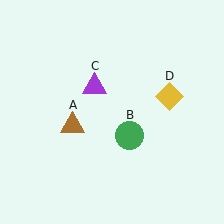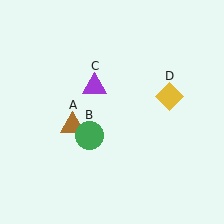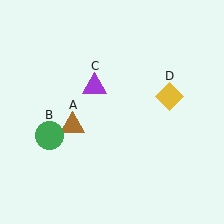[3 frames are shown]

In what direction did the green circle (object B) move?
The green circle (object B) moved left.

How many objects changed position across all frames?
1 object changed position: green circle (object B).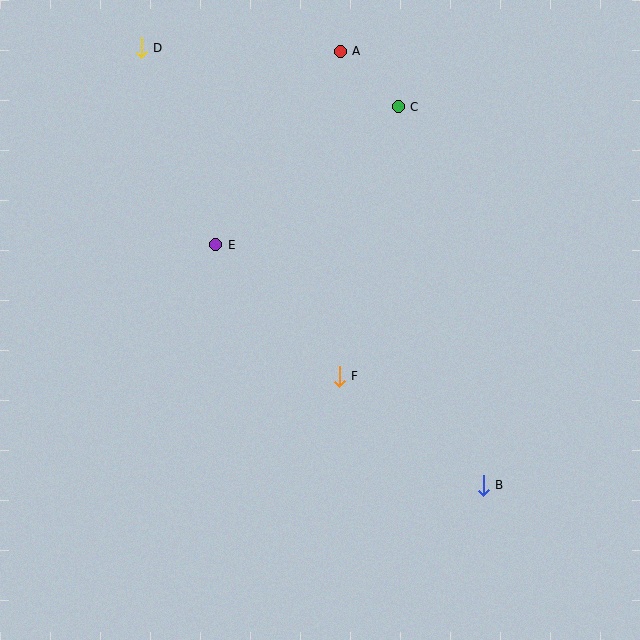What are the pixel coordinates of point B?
Point B is at (483, 485).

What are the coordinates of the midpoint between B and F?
The midpoint between B and F is at (411, 431).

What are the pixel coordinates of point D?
Point D is at (141, 48).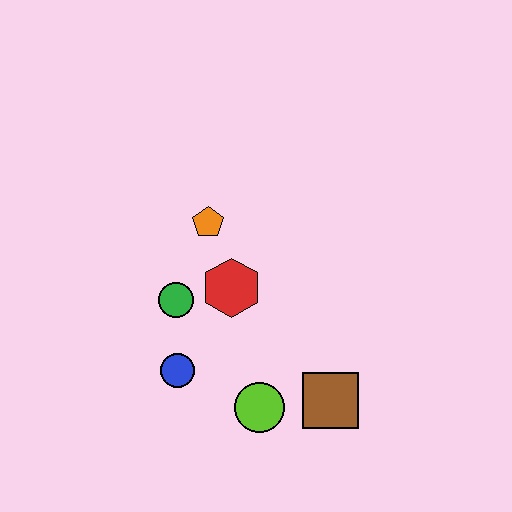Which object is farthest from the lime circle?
The orange pentagon is farthest from the lime circle.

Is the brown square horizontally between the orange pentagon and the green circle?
No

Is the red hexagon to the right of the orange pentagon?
Yes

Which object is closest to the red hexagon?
The green circle is closest to the red hexagon.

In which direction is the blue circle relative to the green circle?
The blue circle is below the green circle.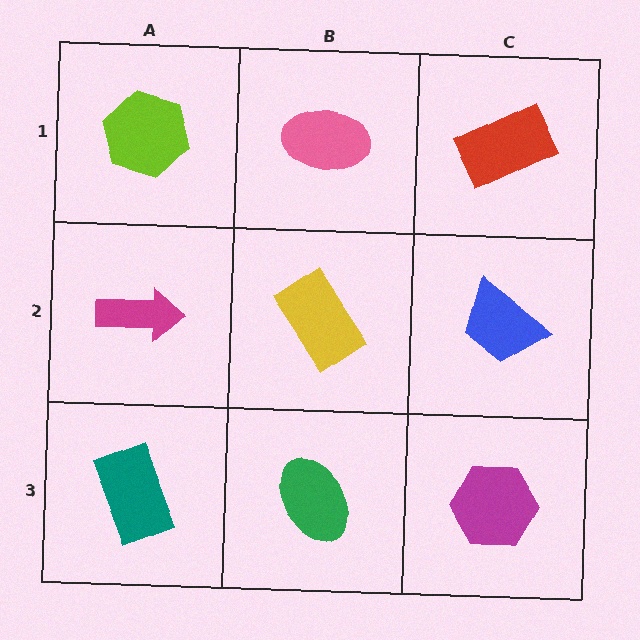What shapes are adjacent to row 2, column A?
A lime hexagon (row 1, column A), a teal rectangle (row 3, column A), a yellow rectangle (row 2, column B).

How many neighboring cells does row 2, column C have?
3.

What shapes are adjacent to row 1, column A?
A magenta arrow (row 2, column A), a pink ellipse (row 1, column B).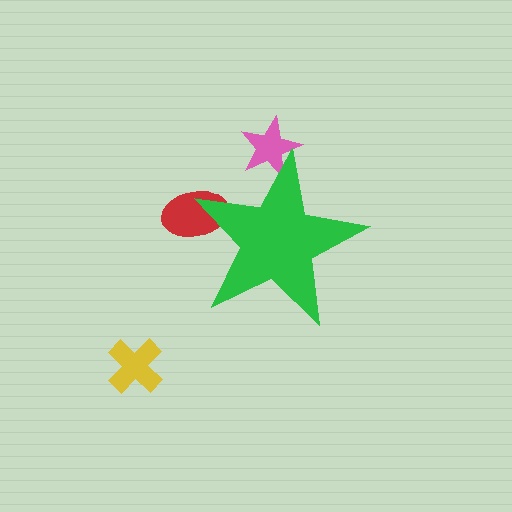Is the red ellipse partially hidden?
Yes, the red ellipse is partially hidden behind the green star.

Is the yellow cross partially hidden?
No, the yellow cross is fully visible.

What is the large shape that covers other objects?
A green star.